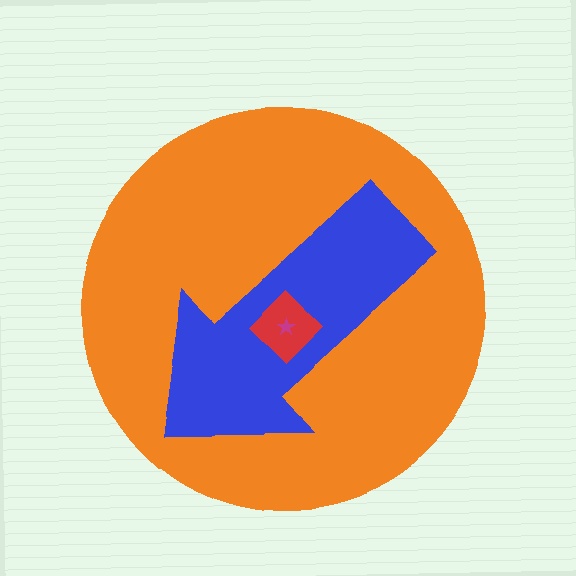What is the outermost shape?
The orange circle.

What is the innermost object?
The magenta star.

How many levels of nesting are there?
4.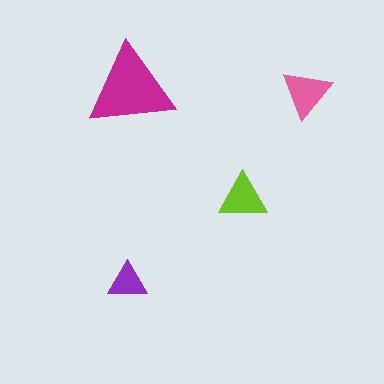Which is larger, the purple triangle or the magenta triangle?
The magenta one.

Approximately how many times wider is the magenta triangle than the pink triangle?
About 1.5 times wider.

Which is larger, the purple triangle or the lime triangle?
The lime one.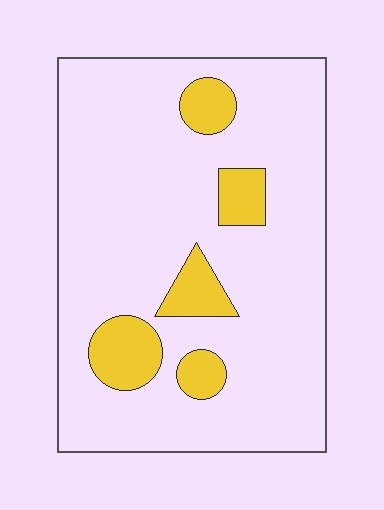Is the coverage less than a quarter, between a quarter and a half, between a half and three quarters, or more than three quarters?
Less than a quarter.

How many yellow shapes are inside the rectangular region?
5.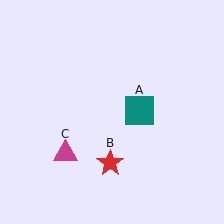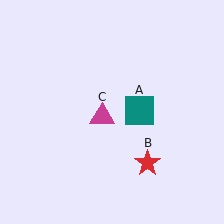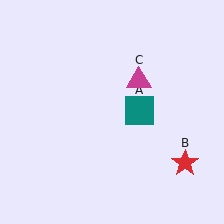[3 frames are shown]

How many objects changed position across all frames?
2 objects changed position: red star (object B), magenta triangle (object C).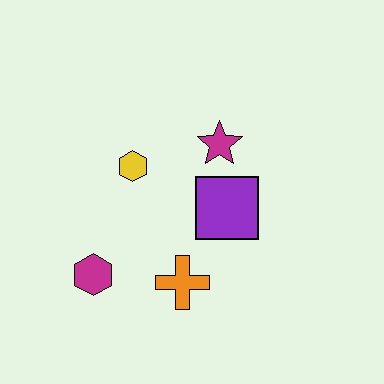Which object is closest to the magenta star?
The purple square is closest to the magenta star.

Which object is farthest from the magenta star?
The magenta hexagon is farthest from the magenta star.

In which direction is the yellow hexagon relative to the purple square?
The yellow hexagon is to the left of the purple square.